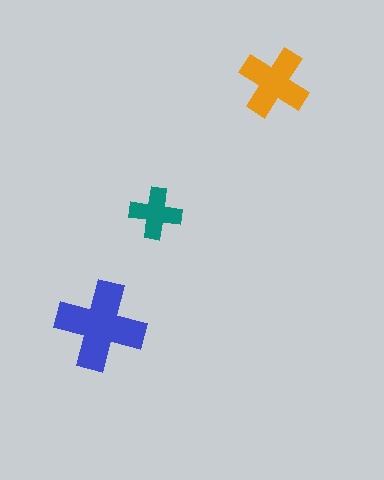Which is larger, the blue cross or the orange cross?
The blue one.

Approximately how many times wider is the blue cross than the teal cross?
About 1.5 times wider.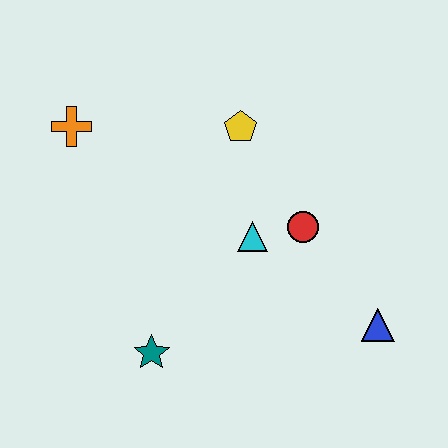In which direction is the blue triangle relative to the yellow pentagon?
The blue triangle is below the yellow pentagon.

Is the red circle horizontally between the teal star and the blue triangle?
Yes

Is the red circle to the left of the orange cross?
No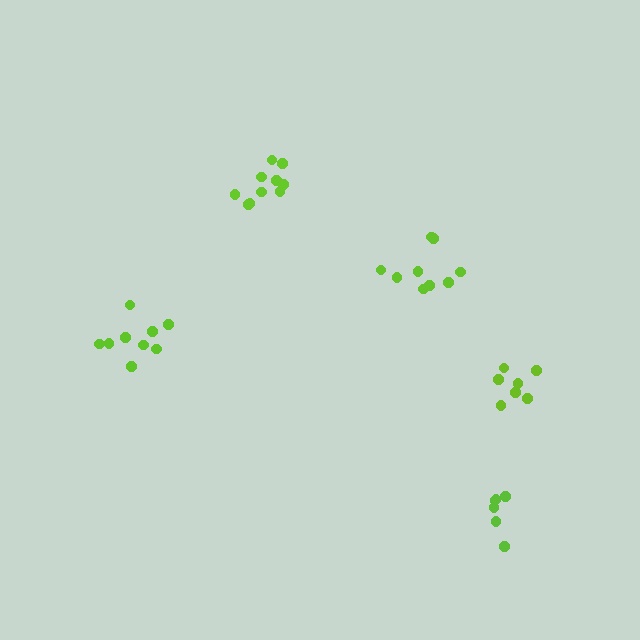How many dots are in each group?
Group 1: 7 dots, Group 2: 9 dots, Group 3: 9 dots, Group 4: 10 dots, Group 5: 6 dots (41 total).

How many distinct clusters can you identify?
There are 5 distinct clusters.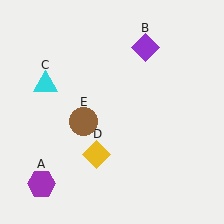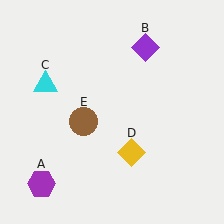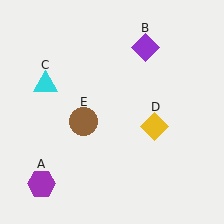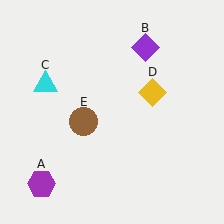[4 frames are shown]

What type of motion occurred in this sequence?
The yellow diamond (object D) rotated counterclockwise around the center of the scene.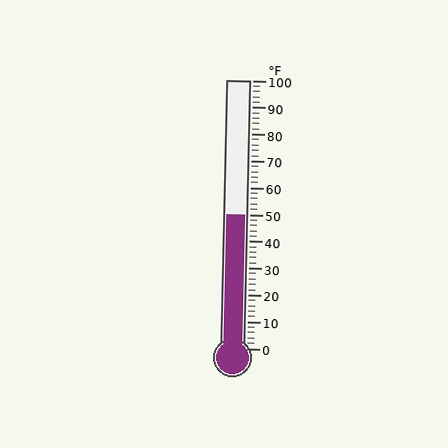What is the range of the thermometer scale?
The thermometer scale ranges from 0°F to 100°F.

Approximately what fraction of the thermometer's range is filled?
The thermometer is filled to approximately 50% of its range.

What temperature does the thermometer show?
The thermometer shows approximately 50°F.